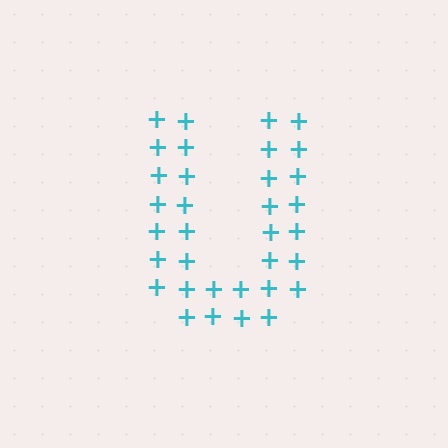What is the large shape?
The large shape is the letter U.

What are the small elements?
The small elements are plus signs.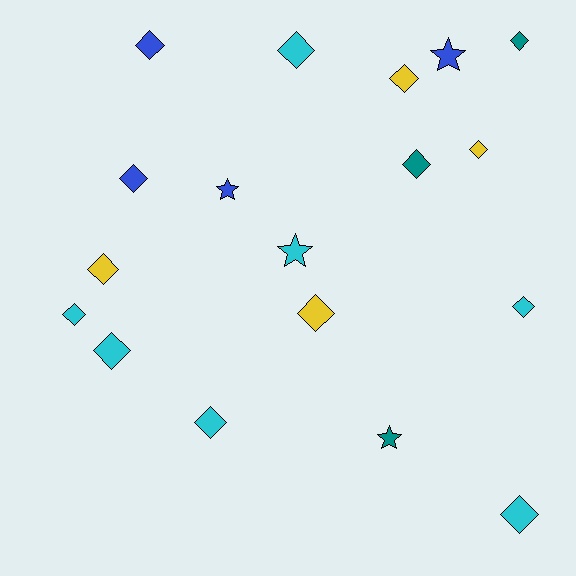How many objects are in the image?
There are 18 objects.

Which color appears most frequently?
Cyan, with 7 objects.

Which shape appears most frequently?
Diamond, with 14 objects.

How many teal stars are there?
There is 1 teal star.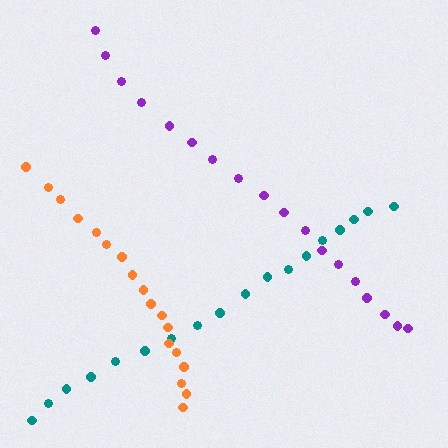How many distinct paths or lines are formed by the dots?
There are 3 distinct paths.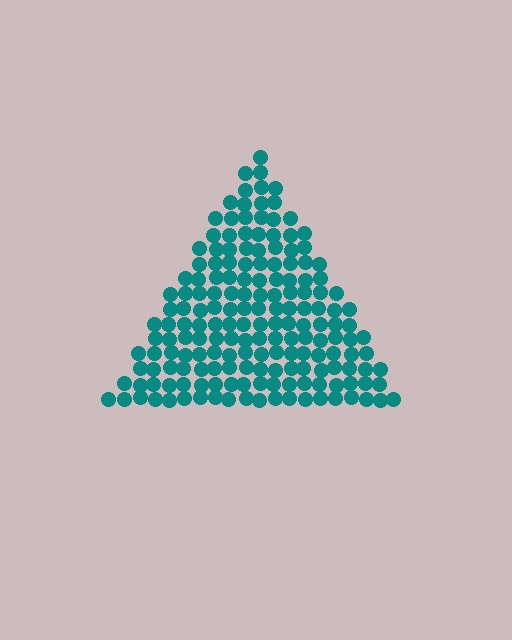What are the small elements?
The small elements are circles.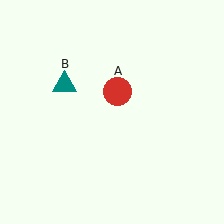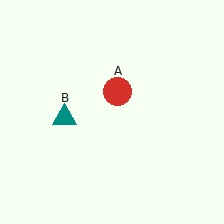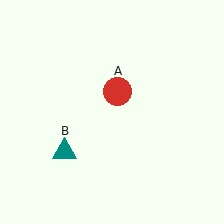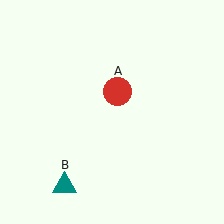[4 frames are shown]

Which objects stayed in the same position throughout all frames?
Red circle (object A) remained stationary.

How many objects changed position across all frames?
1 object changed position: teal triangle (object B).